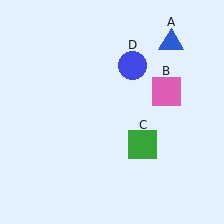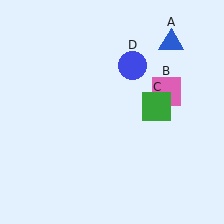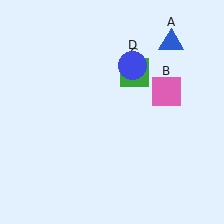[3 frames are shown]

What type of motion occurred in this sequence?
The green square (object C) rotated counterclockwise around the center of the scene.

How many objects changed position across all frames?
1 object changed position: green square (object C).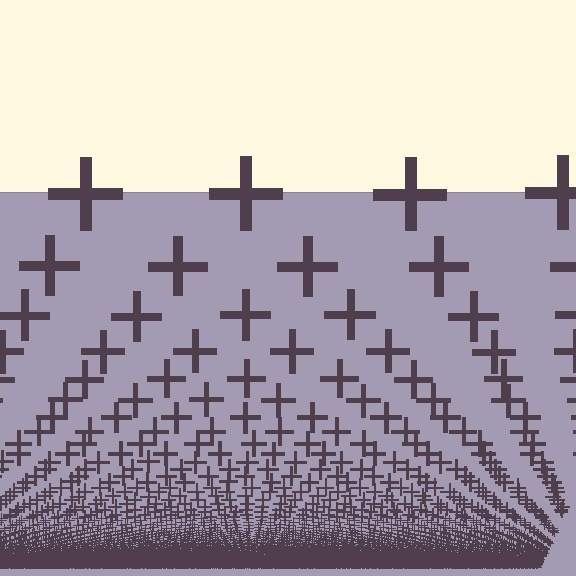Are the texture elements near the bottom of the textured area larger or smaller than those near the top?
Smaller. The gradient is inverted — elements near the bottom are smaller and denser.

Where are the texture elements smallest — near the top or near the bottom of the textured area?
Near the bottom.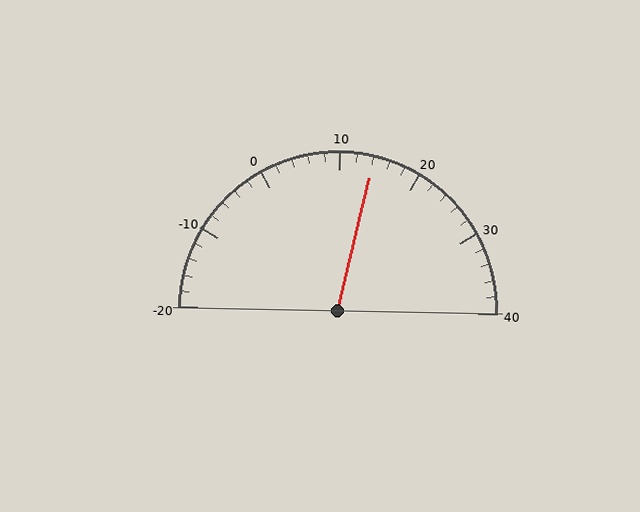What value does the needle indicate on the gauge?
The needle indicates approximately 14.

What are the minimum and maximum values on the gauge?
The gauge ranges from -20 to 40.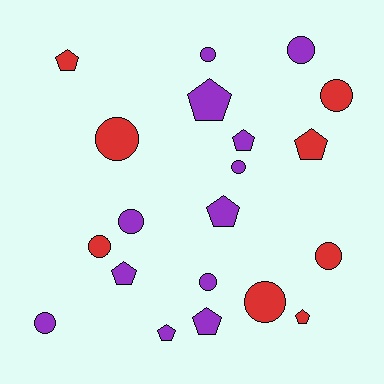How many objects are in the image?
There are 20 objects.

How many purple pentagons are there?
There are 6 purple pentagons.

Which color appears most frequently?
Purple, with 12 objects.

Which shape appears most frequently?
Circle, with 11 objects.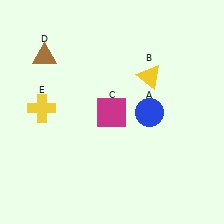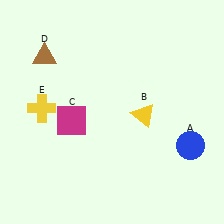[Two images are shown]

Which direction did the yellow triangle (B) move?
The yellow triangle (B) moved down.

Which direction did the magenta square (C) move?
The magenta square (C) moved left.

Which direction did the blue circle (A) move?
The blue circle (A) moved right.